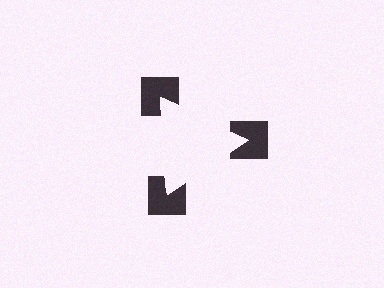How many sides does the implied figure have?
3 sides.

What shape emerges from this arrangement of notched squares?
An illusory triangle — its edges are inferred from the aligned wedge cuts in the notched squares, not physically drawn.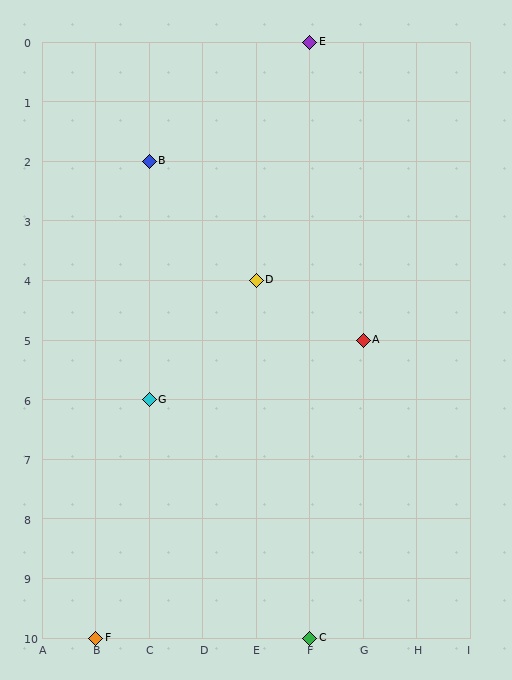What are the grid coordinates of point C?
Point C is at grid coordinates (F, 10).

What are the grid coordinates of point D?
Point D is at grid coordinates (E, 4).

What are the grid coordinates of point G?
Point G is at grid coordinates (C, 6).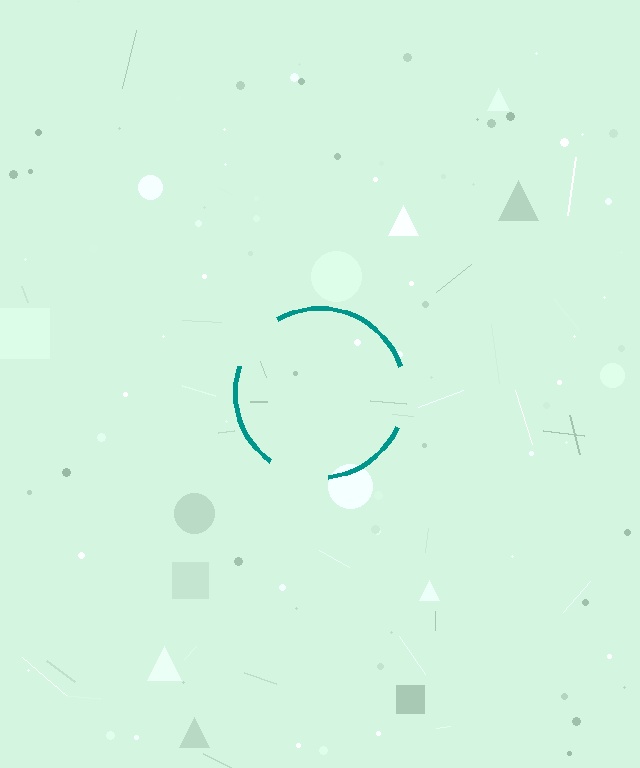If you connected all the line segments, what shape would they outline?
They would outline a circle.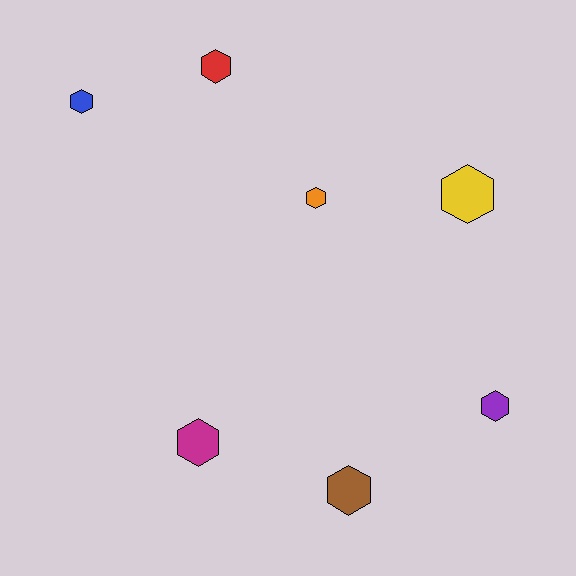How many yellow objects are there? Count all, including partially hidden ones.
There is 1 yellow object.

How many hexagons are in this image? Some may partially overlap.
There are 7 hexagons.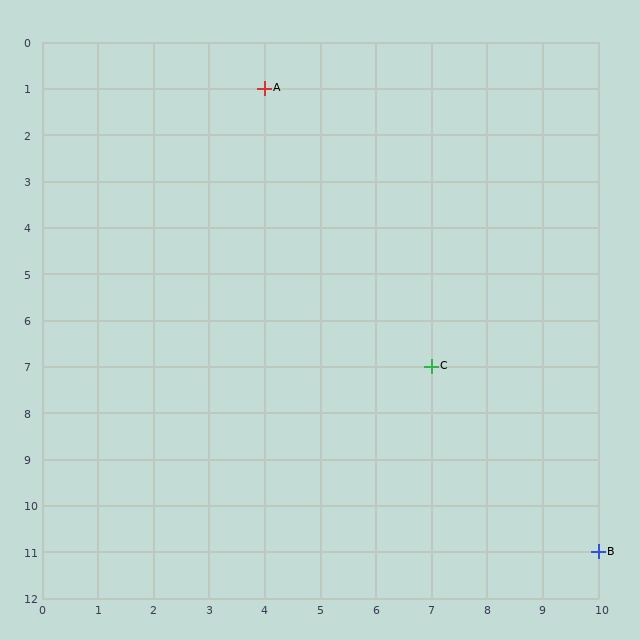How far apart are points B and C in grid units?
Points B and C are 3 columns and 4 rows apart (about 5.0 grid units diagonally).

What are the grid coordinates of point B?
Point B is at grid coordinates (10, 11).